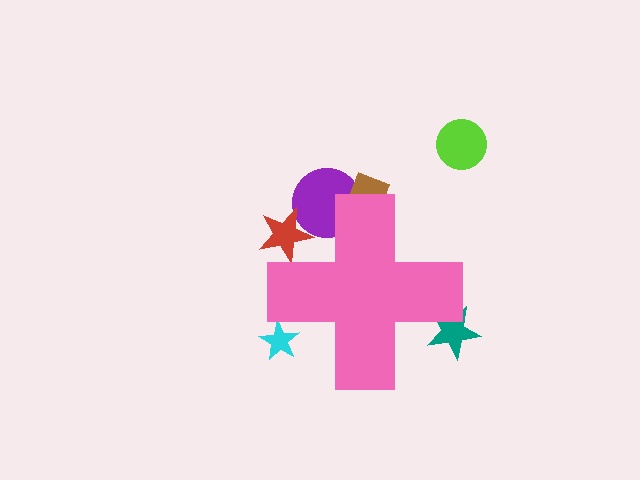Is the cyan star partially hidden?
Yes, the cyan star is partially hidden behind the pink cross.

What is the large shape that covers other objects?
A pink cross.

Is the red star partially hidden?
Yes, the red star is partially hidden behind the pink cross.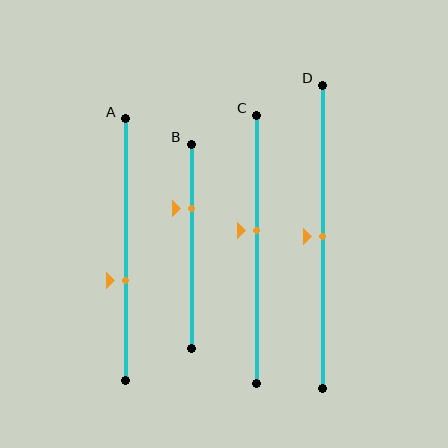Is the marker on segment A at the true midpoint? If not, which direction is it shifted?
No, the marker on segment A is shifted downward by about 12% of the segment length.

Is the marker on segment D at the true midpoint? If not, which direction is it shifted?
Yes, the marker on segment D is at the true midpoint.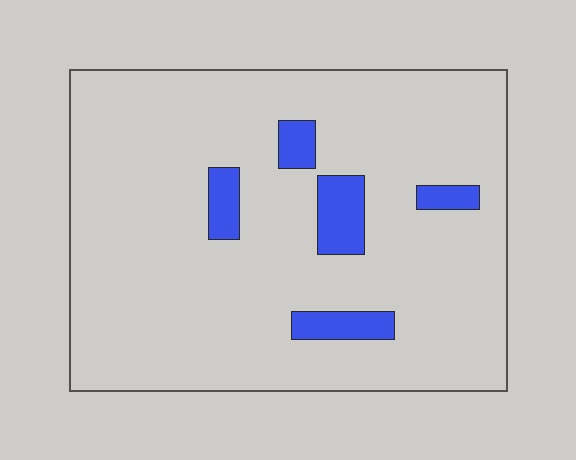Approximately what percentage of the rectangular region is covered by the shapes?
Approximately 10%.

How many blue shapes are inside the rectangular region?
5.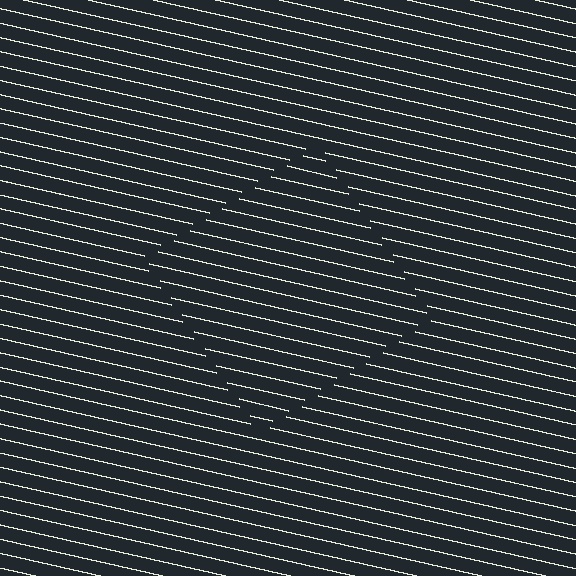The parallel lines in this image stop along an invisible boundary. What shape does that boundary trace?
An illusory square. The interior of the shape contains the same grating, shifted by half a period — the contour is defined by the phase discontinuity where line-ends from the inner and outer gratings abut.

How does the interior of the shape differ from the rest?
The interior of the shape contains the same grating, shifted by half a period — the contour is defined by the phase discontinuity where line-ends from the inner and outer gratings abut.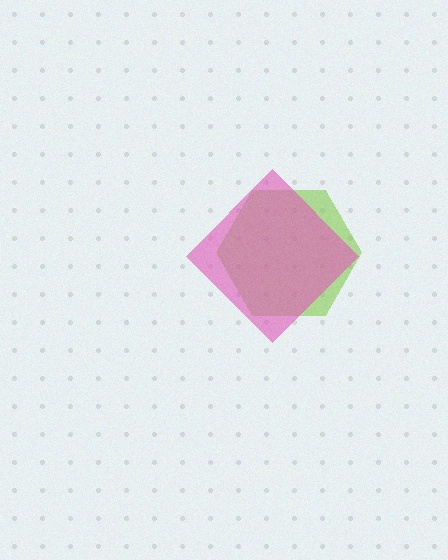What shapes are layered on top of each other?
The layered shapes are: a lime hexagon, a pink diamond.